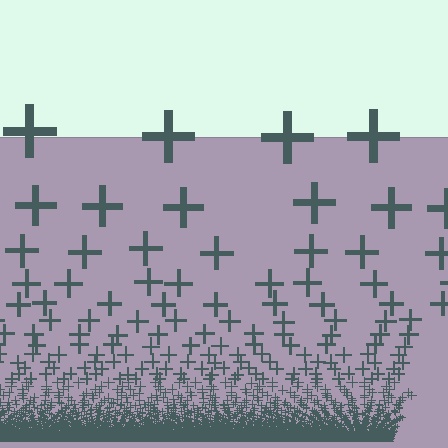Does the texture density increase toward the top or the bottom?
Density increases toward the bottom.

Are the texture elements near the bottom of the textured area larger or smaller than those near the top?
Smaller. The gradient is inverted — elements near the bottom are smaller and denser.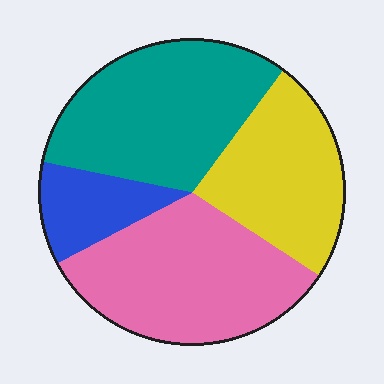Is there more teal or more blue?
Teal.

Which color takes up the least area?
Blue, at roughly 10%.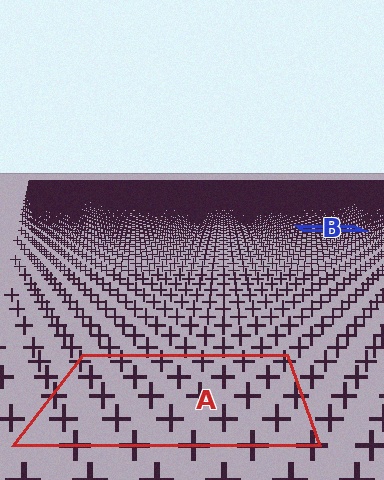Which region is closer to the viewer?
Region A is closer. The texture elements there are larger and more spread out.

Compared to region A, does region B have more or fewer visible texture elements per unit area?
Region B has more texture elements per unit area — they are packed more densely because it is farther away.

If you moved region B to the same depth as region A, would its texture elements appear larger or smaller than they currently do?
They would appear larger. At a closer depth, the same texture elements are projected at a bigger on-screen size.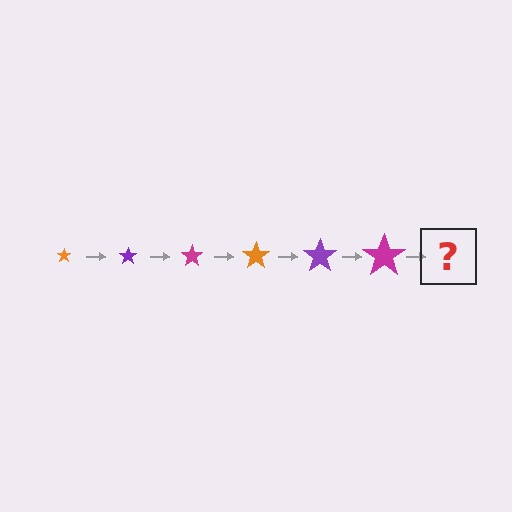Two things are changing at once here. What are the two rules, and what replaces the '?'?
The two rules are that the star grows larger each step and the color cycles through orange, purple, and magenta. The '?' should be an orange star, larger than the previous one.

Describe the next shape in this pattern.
It should be an orange star, larger than the previous one.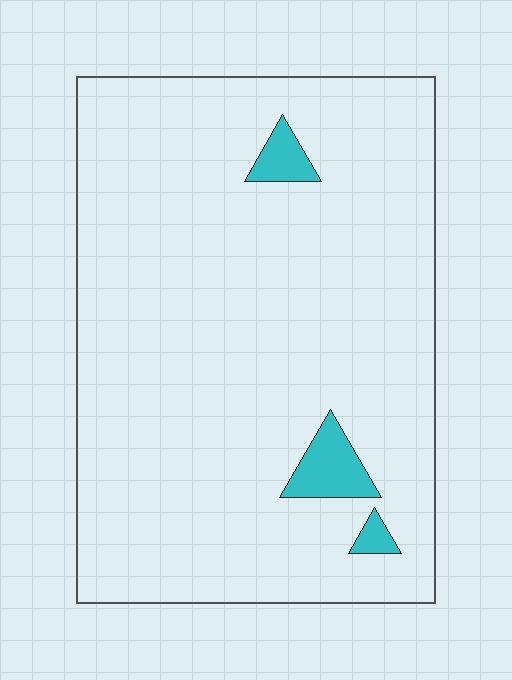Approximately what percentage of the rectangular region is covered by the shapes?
Approximately 5%.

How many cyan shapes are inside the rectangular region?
3.